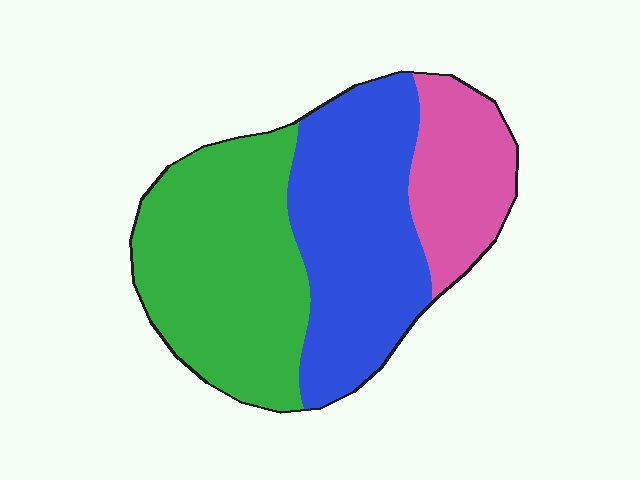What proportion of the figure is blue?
Blue takes up between a third and a half of the figure.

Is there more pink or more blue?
Blue.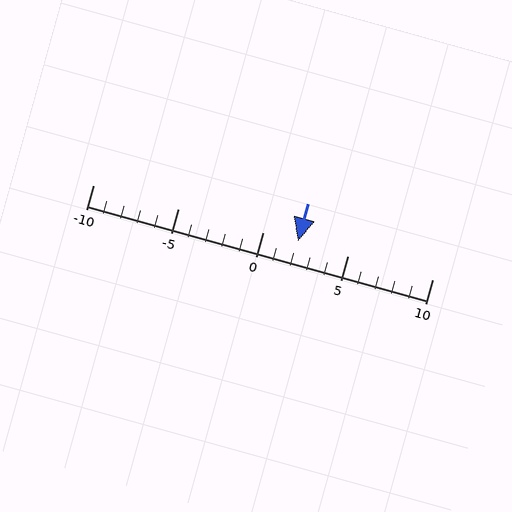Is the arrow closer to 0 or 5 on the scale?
The arrow is closer to 0.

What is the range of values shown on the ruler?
The ruler shows values from -10 to 10.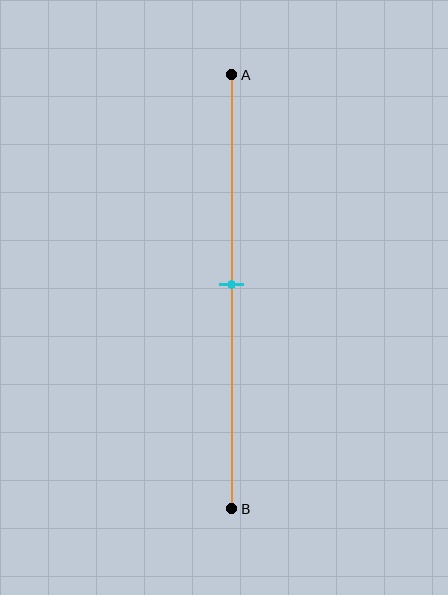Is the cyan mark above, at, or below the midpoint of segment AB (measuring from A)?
The cyan mark is approximately at the midpoint of segment AB.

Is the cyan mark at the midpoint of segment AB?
Yes, the mark is approximately at the midpoint.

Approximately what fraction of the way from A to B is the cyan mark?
The cyan mark is approximately 50% of the way from A to B.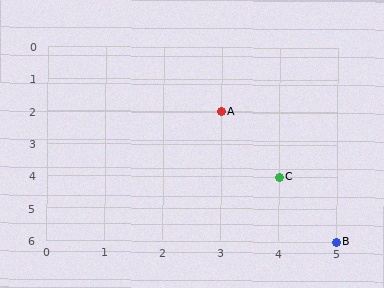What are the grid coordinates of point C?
Point C is at grid coordinates (4, 4).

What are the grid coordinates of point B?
Point B is at grid coordinates (5, 6).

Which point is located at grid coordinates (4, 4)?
Point C is at (4, 4).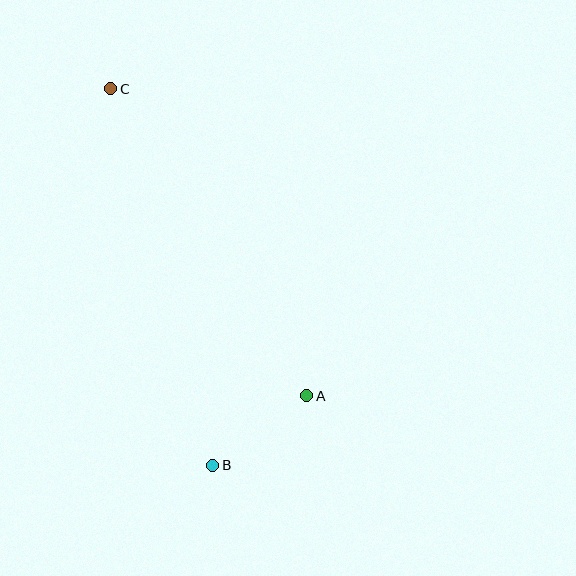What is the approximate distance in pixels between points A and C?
The distance between A and C is approximately 364 pixels.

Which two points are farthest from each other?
Points B and C are farthest from each other.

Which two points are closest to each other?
Points A and B are closest to each other.